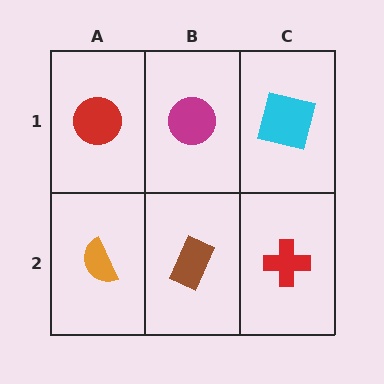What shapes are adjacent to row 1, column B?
A brown rectangle (row 2, column B), a red circle (row 1, column A), a cyan square (row 1, column C).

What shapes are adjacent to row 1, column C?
A red cross (row 2, column C), a magenta circle (row 1, column B).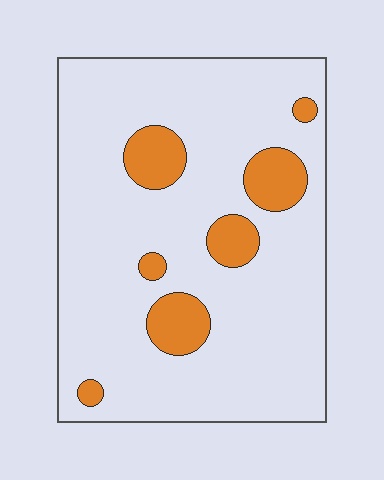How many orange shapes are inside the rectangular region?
7.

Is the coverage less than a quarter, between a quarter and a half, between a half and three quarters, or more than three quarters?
Less than a quarter.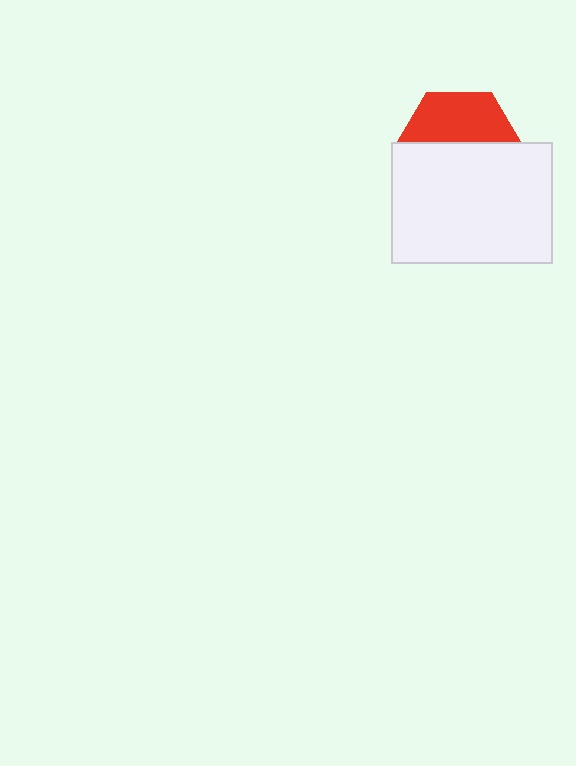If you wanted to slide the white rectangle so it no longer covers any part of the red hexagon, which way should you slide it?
Slide it down — that is the most direct way to separate the two shapes.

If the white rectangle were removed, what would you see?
You would see the complete red hexagon.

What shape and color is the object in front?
The object in front is a white rectangle.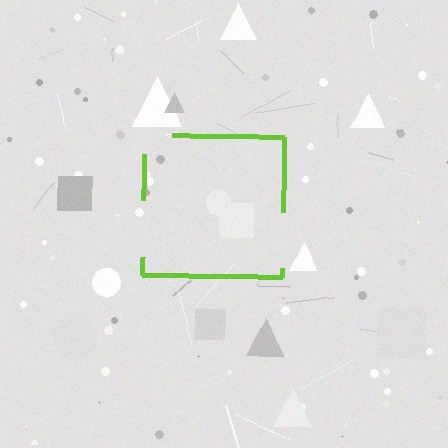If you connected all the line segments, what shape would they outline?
They would outline a square.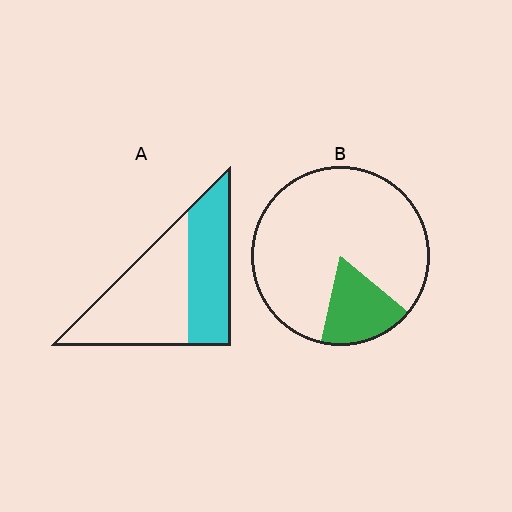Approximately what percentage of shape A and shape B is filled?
A is approximately 40% and B is approximately 20%.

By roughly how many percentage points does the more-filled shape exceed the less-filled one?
By roughly 25 percentage points (A over B).